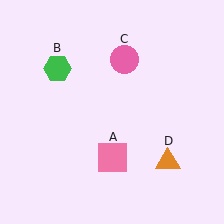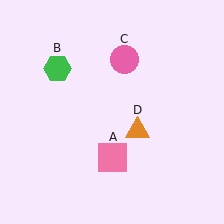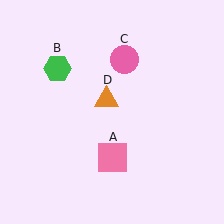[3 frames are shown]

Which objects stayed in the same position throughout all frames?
Pink square (object A) and green hexagon (object B) and pink circle (object C) remained stationary.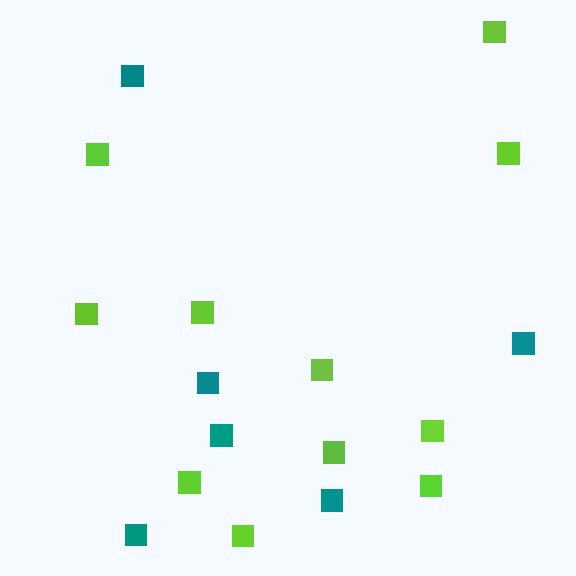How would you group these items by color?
There are 2 groups: one group of teal squares (6) and one group of lime squares (11).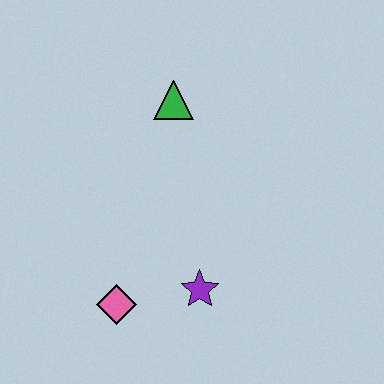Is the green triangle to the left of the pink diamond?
No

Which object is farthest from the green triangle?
The pink diamond is farthest from the green triangle.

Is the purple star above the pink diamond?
Yes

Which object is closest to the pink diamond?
The purple star is closest to the pink diamond.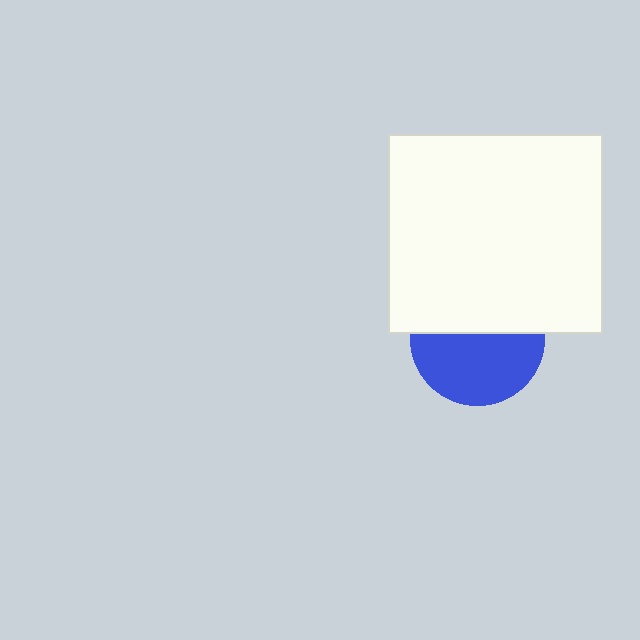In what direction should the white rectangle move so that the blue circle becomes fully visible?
The white rectangle should move up. That is the shortest direction to clear the overlap and leave the blue circle fully visible.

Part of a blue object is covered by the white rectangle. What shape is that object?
It is a circle.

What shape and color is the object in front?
The object in front is a white rectangle.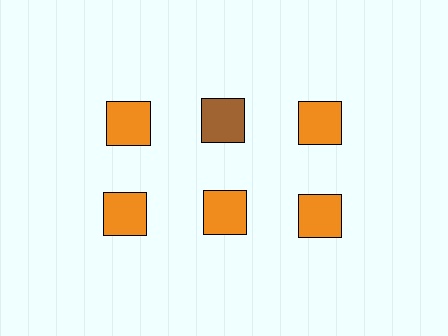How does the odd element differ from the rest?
It has a different color: brown instead of orange.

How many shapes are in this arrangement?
There are 6 shapes arranged in a grid pattern.